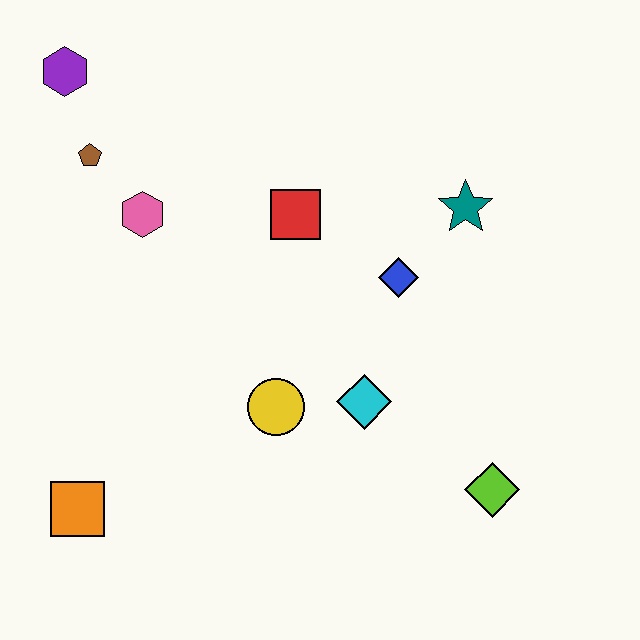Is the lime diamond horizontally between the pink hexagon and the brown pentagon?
No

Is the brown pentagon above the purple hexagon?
No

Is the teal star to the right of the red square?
Yes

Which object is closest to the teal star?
The blue diamond is closest to the teal star.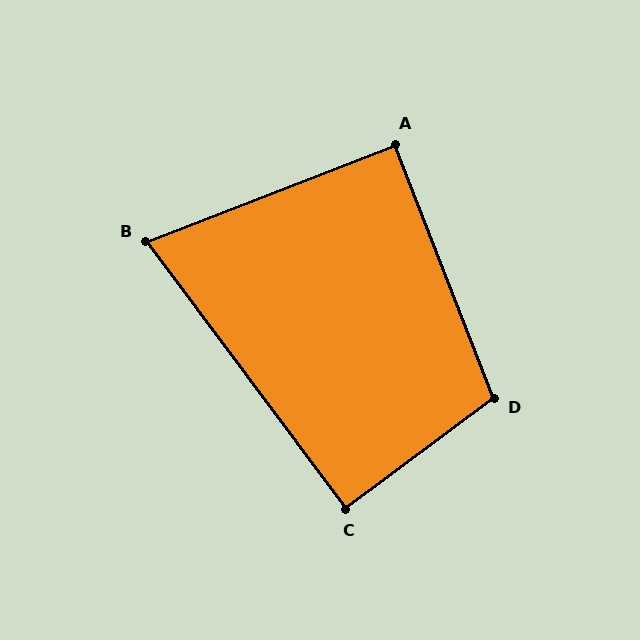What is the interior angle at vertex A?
Approximately 90 degrees (approximately right).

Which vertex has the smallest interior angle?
B, at approximately 74 degrees.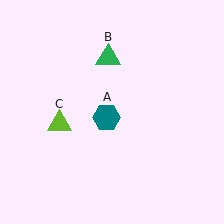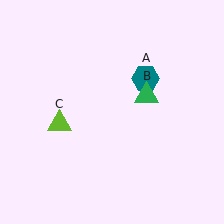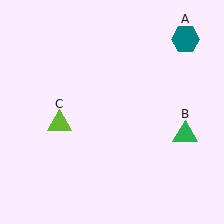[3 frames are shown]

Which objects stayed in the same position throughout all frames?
Lime triangle (object C) remained stationary.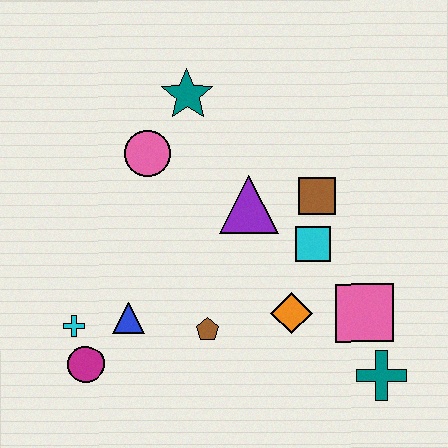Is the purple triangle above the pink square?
Yes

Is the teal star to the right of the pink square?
No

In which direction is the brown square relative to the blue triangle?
The brown square is to the right of the blue triangle.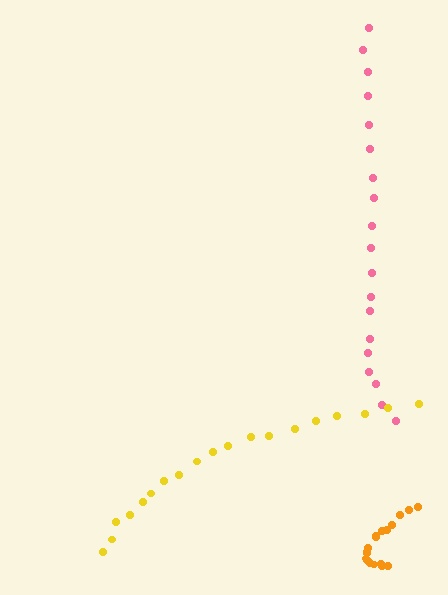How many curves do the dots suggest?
There are 3 distinct paths.